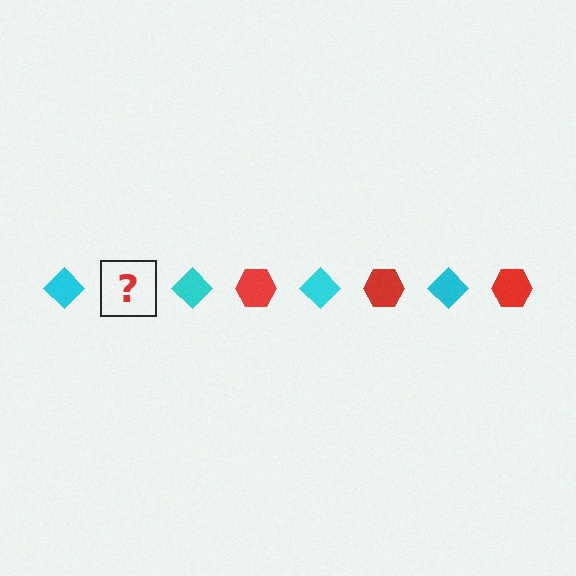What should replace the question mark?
The question mark should be replaced with a red hexagon.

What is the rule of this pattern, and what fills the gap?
The rule is that the pattern alternates between cyan diamond and red hexagon. The gap should be filled with a red hexagon.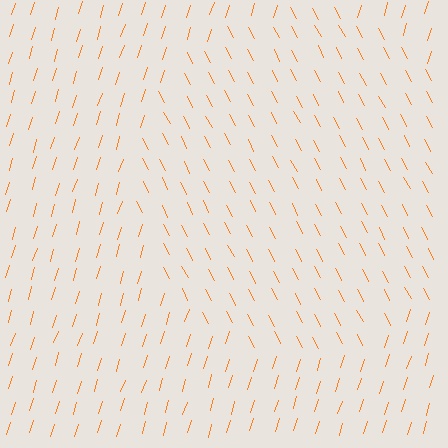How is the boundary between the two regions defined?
The boundary is defined purely by a change in line orientation (approximately 45 degrees difference). All lines are the same color and thickness.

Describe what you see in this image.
The image is filled with small orange line segments. A circle region in the image has lines oriented differently from the surrounding lines, creating a visible texture boundary.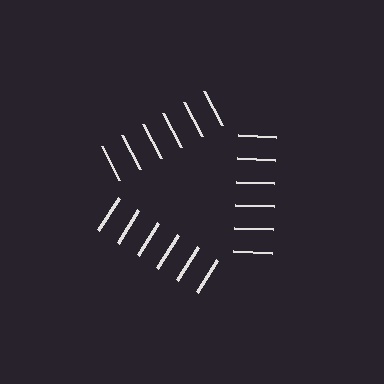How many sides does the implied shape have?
3 sides — the line-ends trace a triangle.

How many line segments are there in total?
18 — 6 along each of the 3 edges.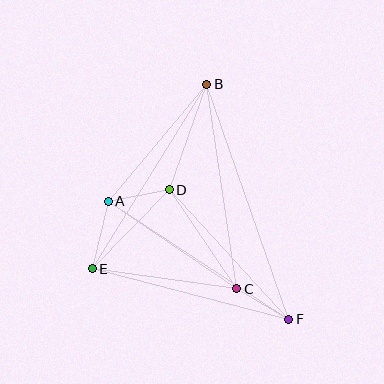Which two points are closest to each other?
Points C and F are closest to each other.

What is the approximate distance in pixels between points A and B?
The distance between A and B is approximately 153 pixels.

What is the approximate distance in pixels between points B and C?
The distance between B and C is approximately 206 pixels.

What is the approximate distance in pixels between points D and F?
The distance between D and F is approximately 176 pixels.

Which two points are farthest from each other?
Points B and F are farthest from each other.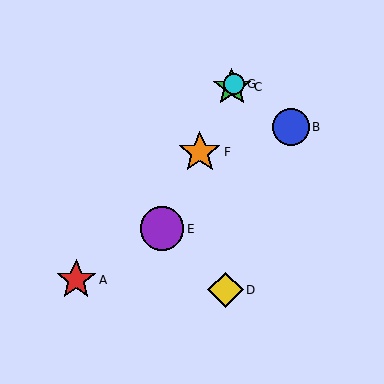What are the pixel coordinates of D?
Object D is at (226, 290).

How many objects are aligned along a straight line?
4 objects (C, E, F, G) are aligned along a straight line.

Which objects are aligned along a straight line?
Objects C, E, F, G are aligned along a straight line.